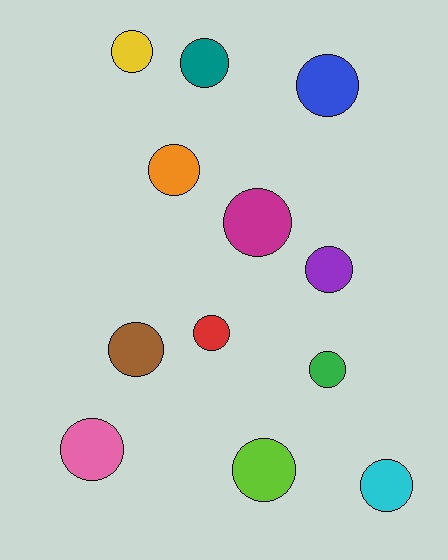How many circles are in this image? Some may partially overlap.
There are 12 circles.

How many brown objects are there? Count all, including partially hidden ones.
There is 1 brown object.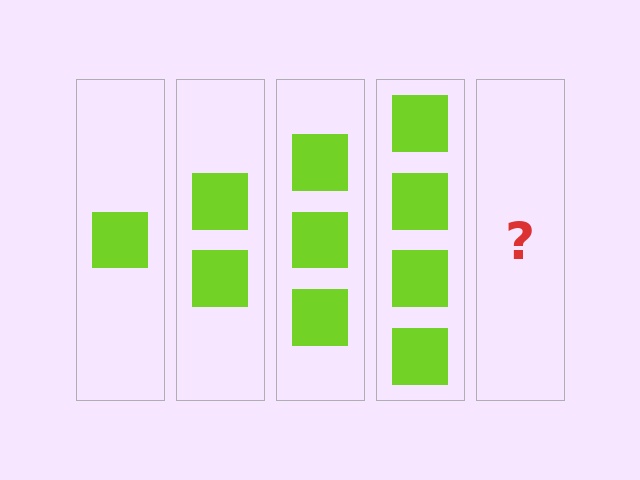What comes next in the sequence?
The next element should be 5 squares.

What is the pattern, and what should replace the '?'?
The pattern is that each step adds one more square. The '?' should be 5 squares.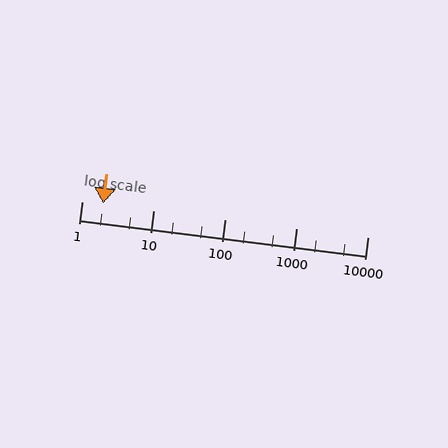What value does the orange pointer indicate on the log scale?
The pointer indicates approximately 2.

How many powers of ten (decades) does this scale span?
The scale spans 4 decades, from 1 to 10000.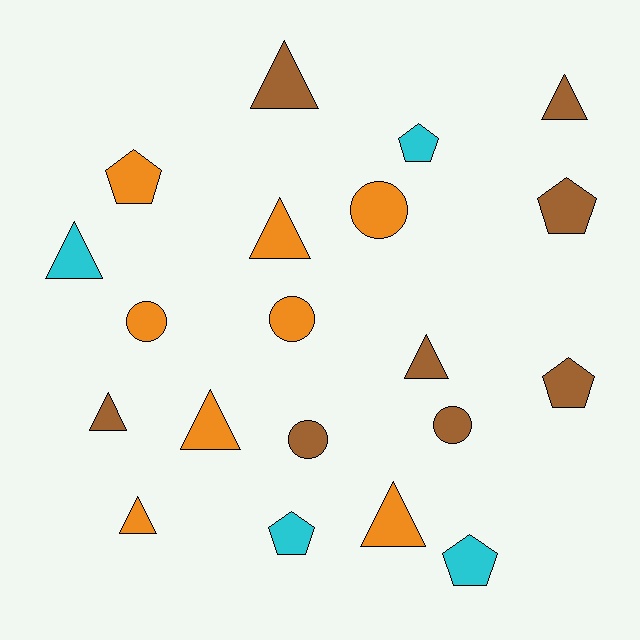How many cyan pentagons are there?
There are 3 cyan pentagons.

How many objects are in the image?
There are 20 objects.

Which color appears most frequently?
Orange, with 8 objects.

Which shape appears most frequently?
Triangle, with 9 objects.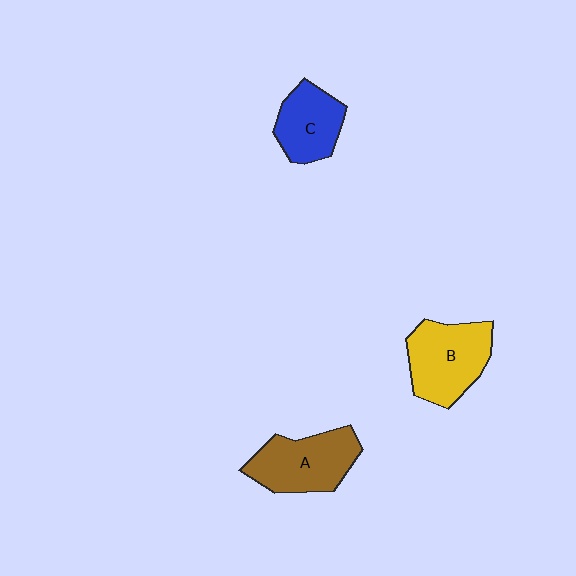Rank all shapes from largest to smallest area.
From largest to smallest: B (yellow), A (brown), C (blue).